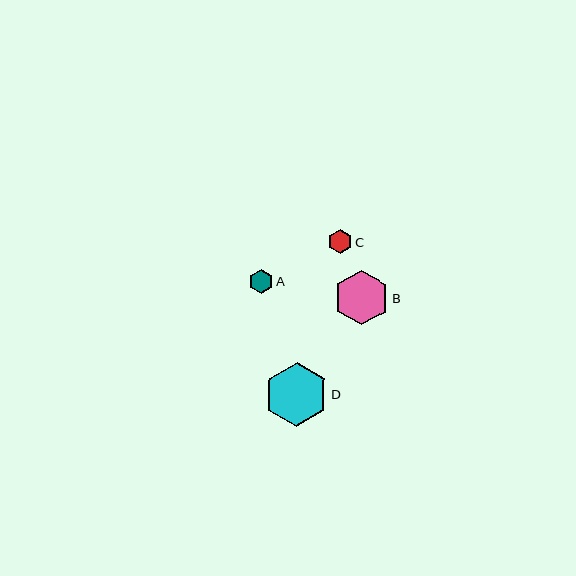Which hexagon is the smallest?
Hexagon A is the smallest with a size of approximately 24 pixels.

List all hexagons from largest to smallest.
From largest to smallest: D, B, C, A.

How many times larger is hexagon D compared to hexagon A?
Hexagon D is approximately 2.6 times the size of hexagon A.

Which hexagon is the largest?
Hexagon D is the largest with a size of approximately 64 pixels.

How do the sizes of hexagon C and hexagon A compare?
Hexagon C and hexagon A are approximately the same size.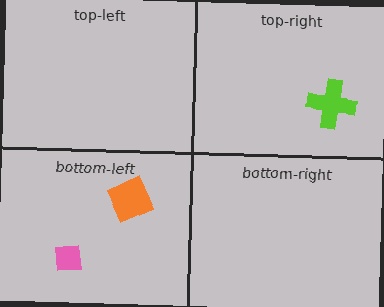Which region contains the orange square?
The bottom-left region.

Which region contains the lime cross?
The top-right region.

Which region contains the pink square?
The bottom-left region.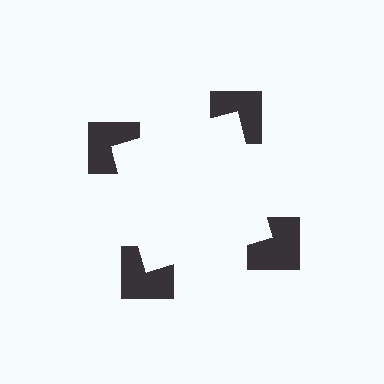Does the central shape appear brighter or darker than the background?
It typically appears slightly brighter than the background, even though no actual brightness change is drawn.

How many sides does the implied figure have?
4 sides.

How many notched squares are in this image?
There are 4 — one at each vertex of the illusory square.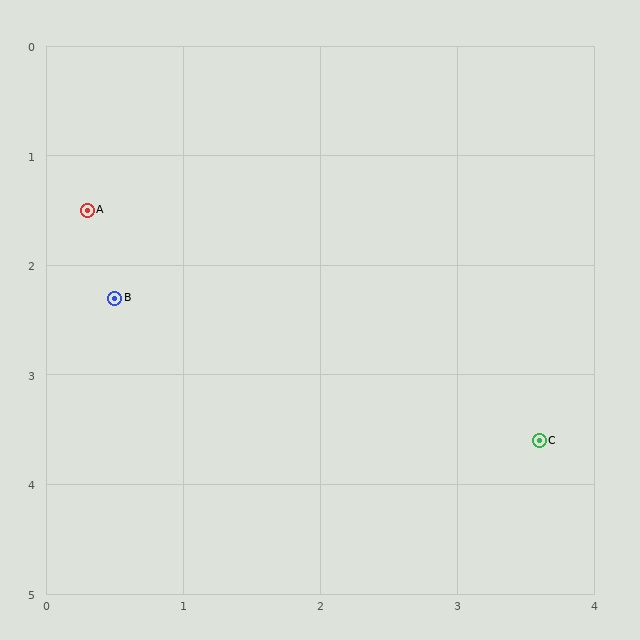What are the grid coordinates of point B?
Point B is at approximately (0.5, 2.3).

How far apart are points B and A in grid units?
Points B and A are about 0.8 grid units apart.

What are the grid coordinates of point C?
Point C is at approximately (3.6, 3.6).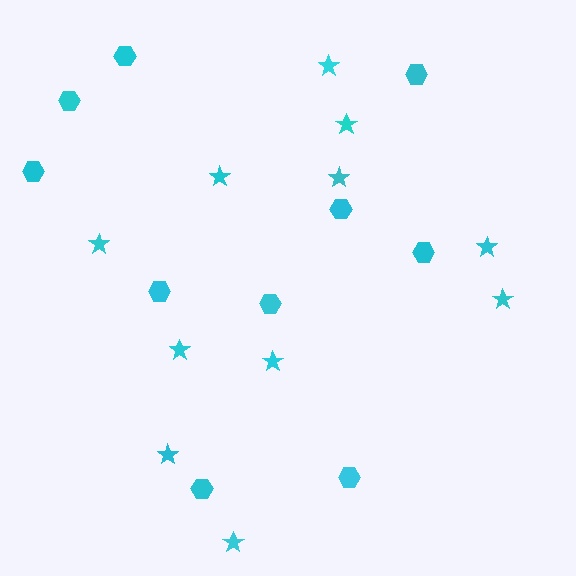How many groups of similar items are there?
There are 2 groups: one group of hexagons (10) and one group of stars (11).